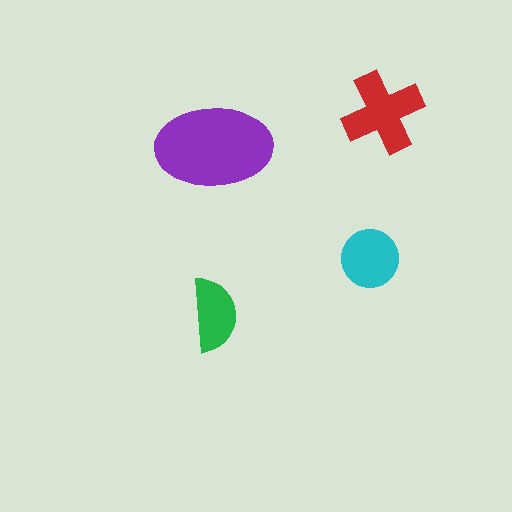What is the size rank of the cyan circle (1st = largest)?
3rd.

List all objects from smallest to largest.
The green semicircle, the cyan circle, the red cross, the purple ellipse.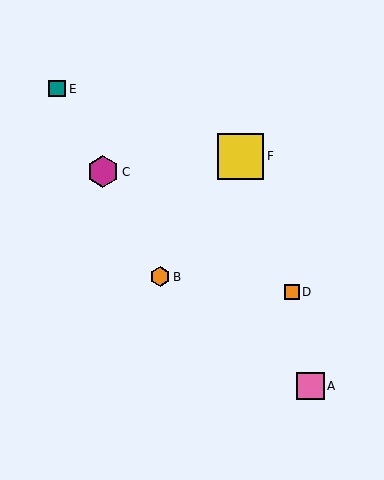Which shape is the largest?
The yellow square (labeled F) is the largest.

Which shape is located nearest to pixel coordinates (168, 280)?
The orange hexagon (labeled B) at (160, 277) is nearest to that location.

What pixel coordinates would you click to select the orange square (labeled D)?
Click at (292, 292) to select the orange square D.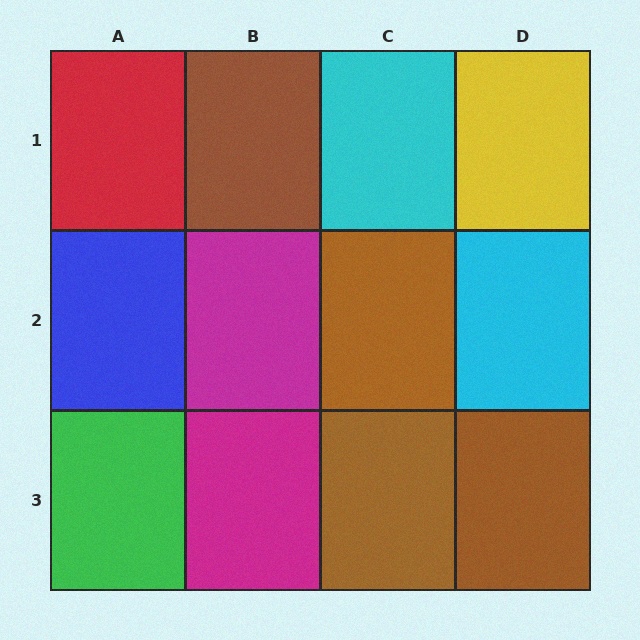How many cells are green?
1 cell is green.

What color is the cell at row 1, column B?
Brown.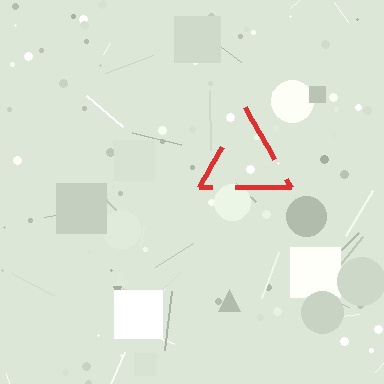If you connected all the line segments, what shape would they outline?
They would outline a triangle.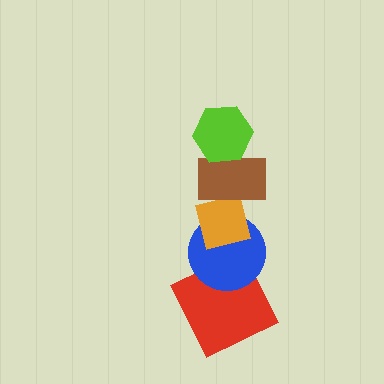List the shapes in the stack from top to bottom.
From top to bottom: the lime hexagon, the brown rectangle, the orange square, the blue circle, the red square.